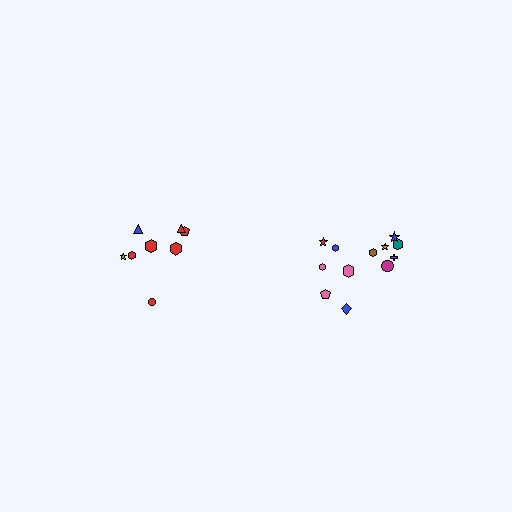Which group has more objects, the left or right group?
The right group.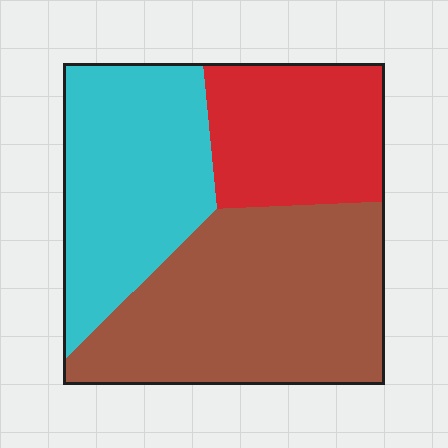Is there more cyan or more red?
Cyan.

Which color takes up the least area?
Red, at roughly 25%.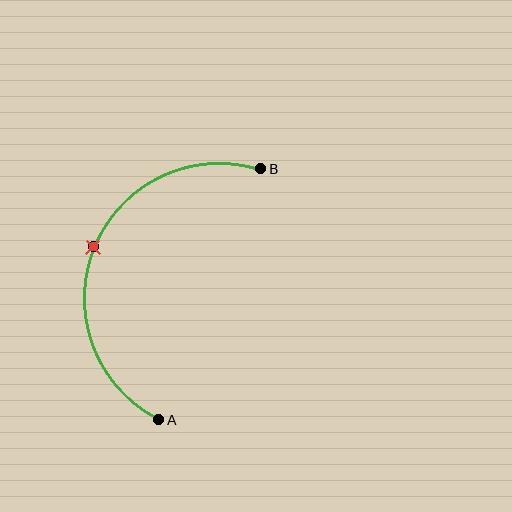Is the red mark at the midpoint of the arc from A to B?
Yes. The red mark lies on the arc at equal arc-length from both A and B — it is the arc midpoint.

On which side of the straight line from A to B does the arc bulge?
The arc bulges to the left of the straight line connecting A and B.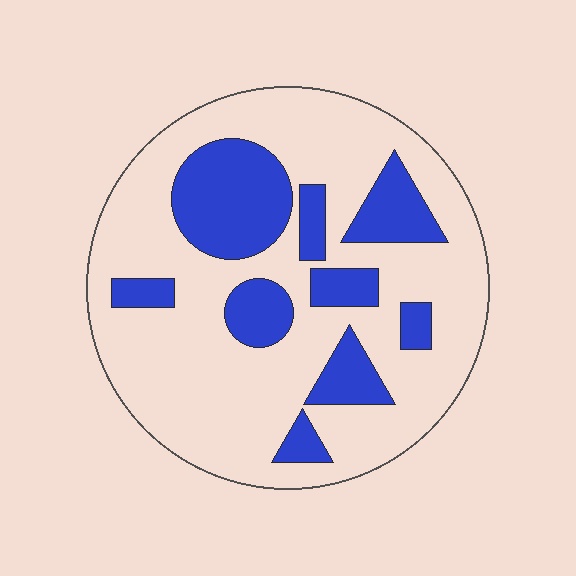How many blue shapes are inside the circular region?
9.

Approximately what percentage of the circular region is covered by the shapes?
Approximately 25%.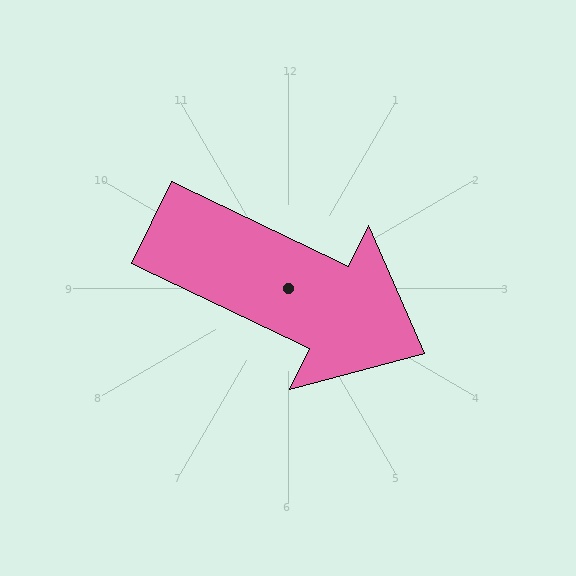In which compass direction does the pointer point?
Southeast.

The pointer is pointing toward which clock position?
Roughly 4 o'clock.